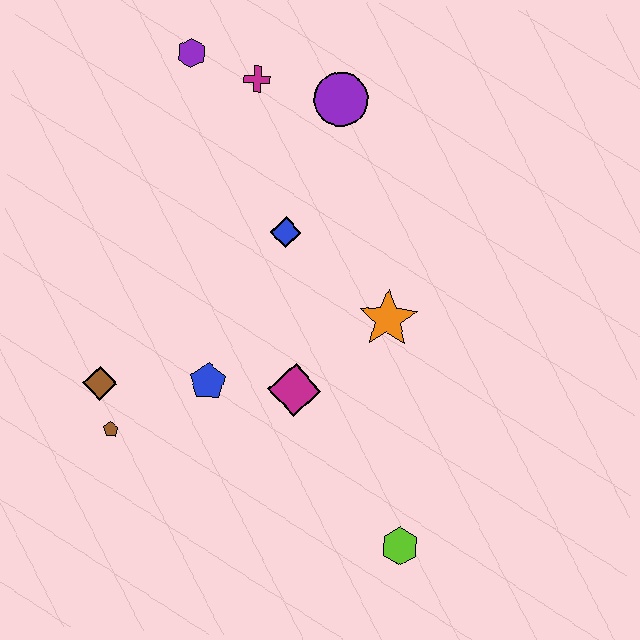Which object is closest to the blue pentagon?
The magenta diamond is closest to the blue pentagon.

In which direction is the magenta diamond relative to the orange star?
The magenta diamond is to the left of the orange star.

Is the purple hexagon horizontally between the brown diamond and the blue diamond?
Yes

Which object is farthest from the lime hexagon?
The purple hexagon is farthest from the lime hexagon.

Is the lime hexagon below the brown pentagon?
Yes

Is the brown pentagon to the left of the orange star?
Yes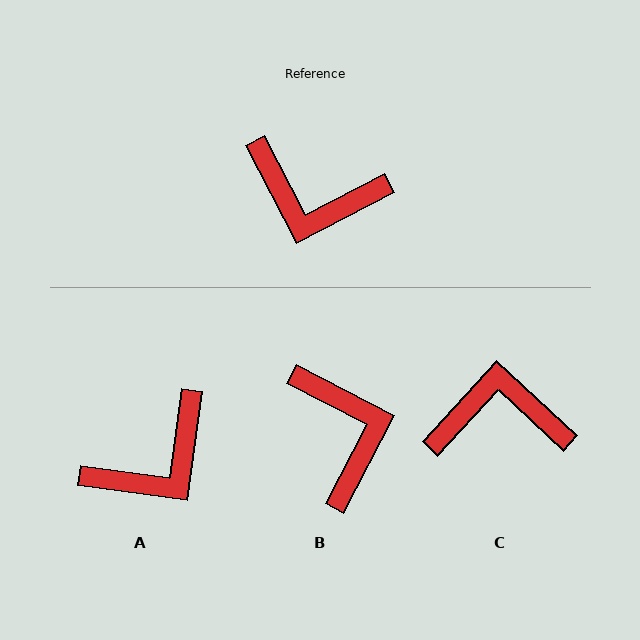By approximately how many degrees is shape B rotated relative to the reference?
Approximately 125 degrees counter-clockwise.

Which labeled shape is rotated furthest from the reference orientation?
C, about 160 degrees away.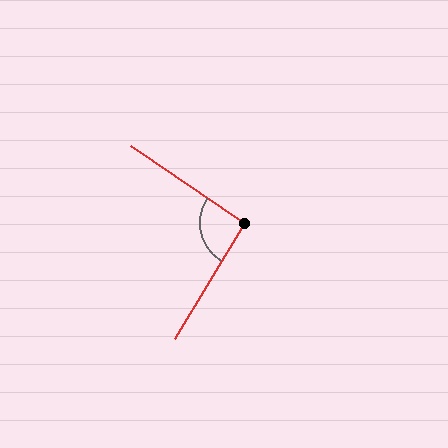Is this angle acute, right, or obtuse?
It is approximately a right angle.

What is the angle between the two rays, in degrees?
Approximately 93 degrees.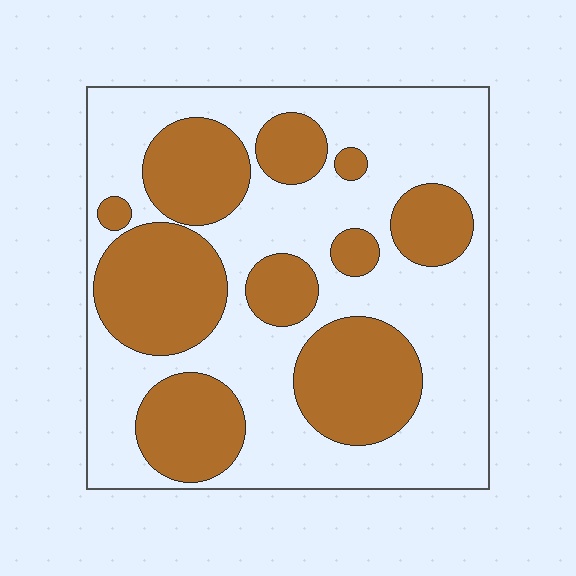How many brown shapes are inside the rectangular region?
10.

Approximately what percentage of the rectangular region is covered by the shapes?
Approximately 40%.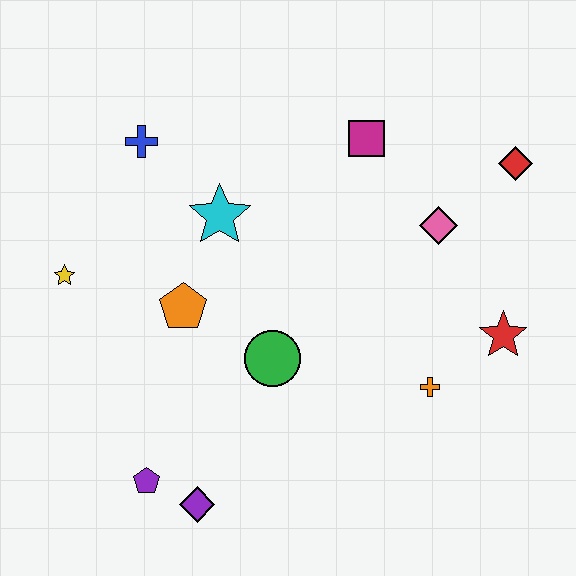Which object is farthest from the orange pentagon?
The red diamond is farthest from the orange pentagon.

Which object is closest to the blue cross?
The cyan star is closest to the blue cross.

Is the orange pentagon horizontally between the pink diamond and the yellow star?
Yes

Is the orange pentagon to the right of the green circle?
No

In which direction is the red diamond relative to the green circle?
The red diamond is to the right of the green circle.